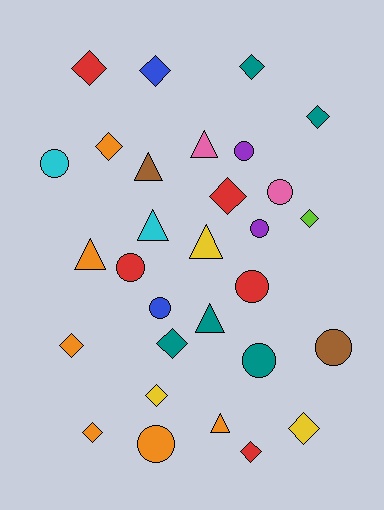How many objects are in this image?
There are 30 objects.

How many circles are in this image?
There are 10 circles.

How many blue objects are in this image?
There are 2 blue objects.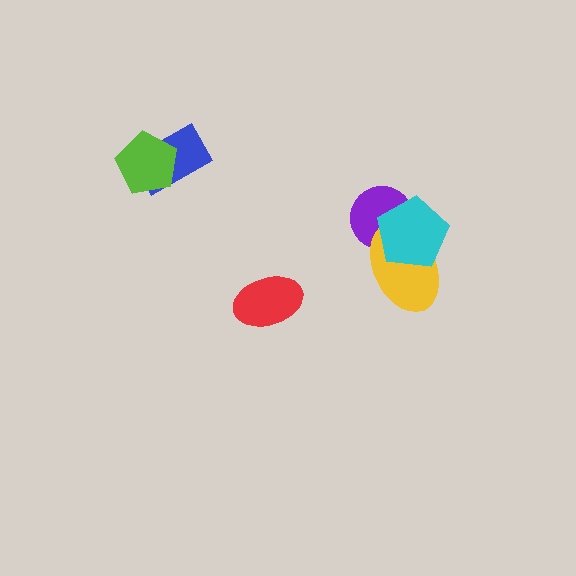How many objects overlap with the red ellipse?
0 objects overlap with the red ellipse.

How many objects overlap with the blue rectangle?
1 object overlaps with the blue rectangle.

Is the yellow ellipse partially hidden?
Yes, it is partially covered by another shape.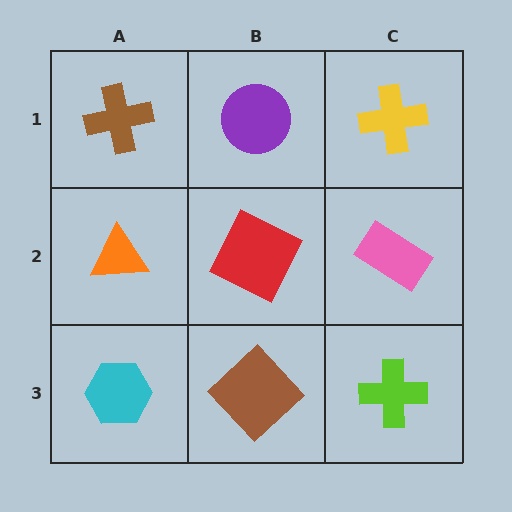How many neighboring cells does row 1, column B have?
3.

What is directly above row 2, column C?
A yellow cross.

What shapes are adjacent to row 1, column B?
A red square (row 2, column B), a brown cross (row 1, column A), a yellow cross (row 1, column C).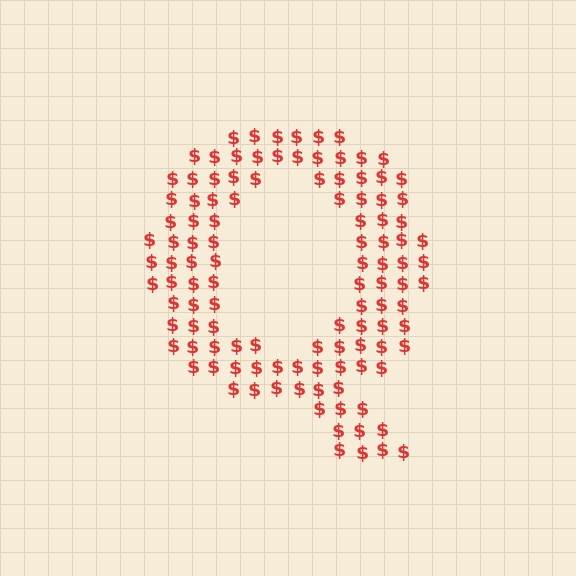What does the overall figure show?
The overall figure shows the letter Q.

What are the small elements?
The small elements are dollar signs.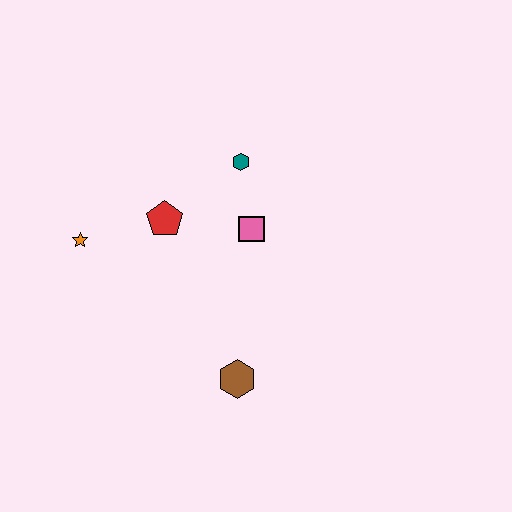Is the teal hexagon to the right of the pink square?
No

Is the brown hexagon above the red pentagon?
No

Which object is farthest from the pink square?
The orange star is farthest from the pink square.